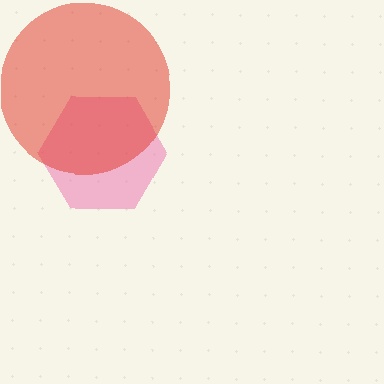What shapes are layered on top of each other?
The layered shapes are: a pink hexagon, a red circle.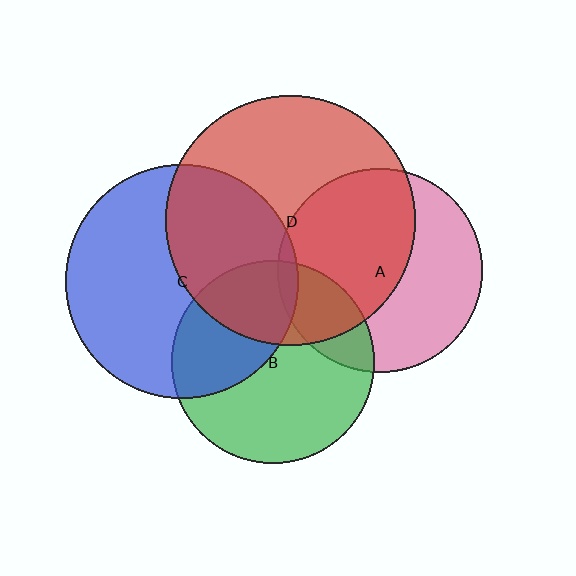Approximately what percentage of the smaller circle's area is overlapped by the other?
Approximately 40%.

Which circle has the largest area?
Circle D (red).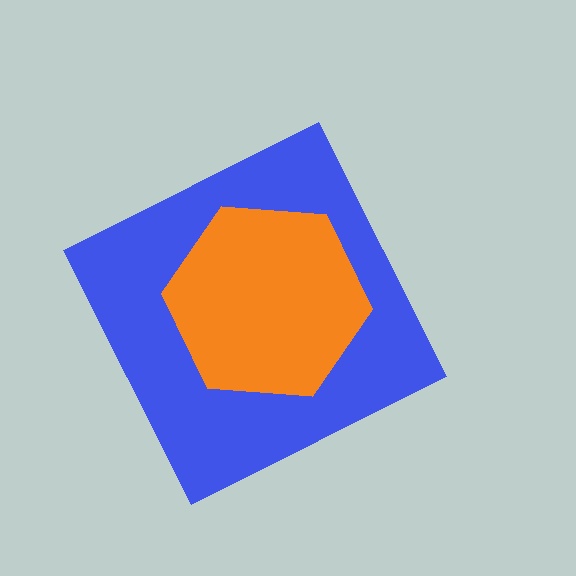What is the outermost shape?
The blue diamond.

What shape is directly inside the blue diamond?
The orange hexagon.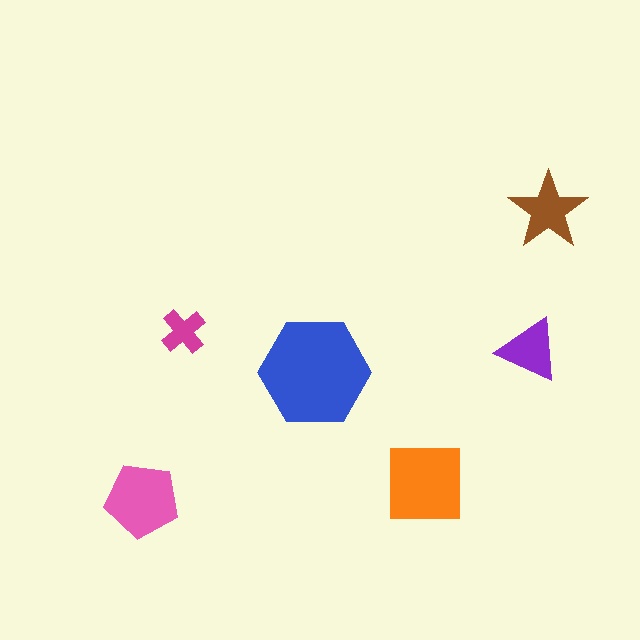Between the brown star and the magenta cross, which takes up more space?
The brown star.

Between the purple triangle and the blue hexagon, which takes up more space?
The blue hexagon.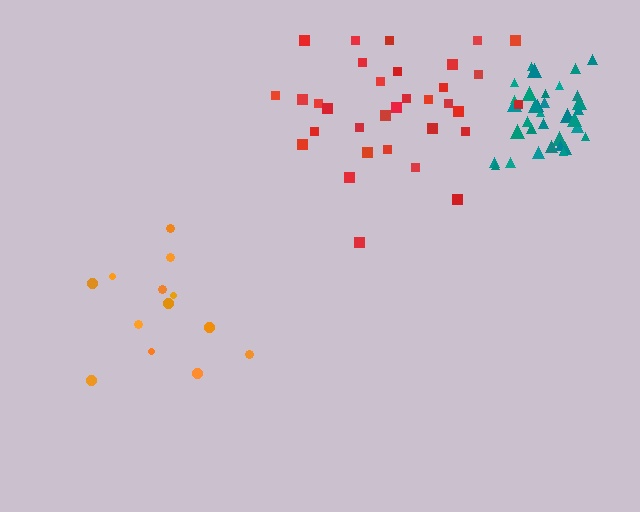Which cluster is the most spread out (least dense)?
Orange.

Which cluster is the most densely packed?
Teal.